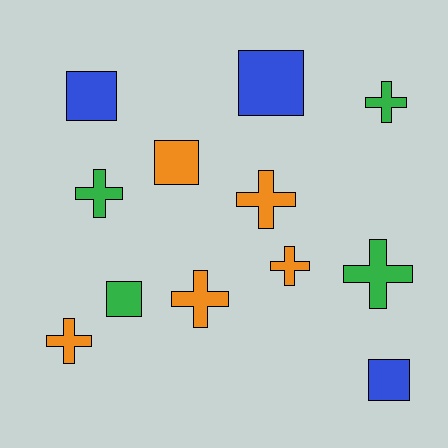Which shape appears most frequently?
Cross, with 7 objects.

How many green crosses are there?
There are 3 green crosses.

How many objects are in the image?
There are 12 objects.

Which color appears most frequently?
Orange, with 5 objects.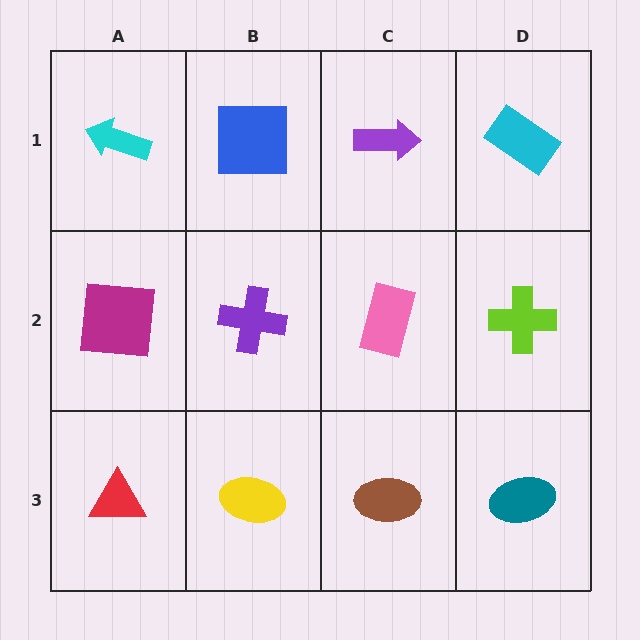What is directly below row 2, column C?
A brown ellipse.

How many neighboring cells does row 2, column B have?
4.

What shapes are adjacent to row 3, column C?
A pink rectangle (row 2, column C), a yellow ellipse (row 3, column B), a teal ellipse (row 3, column D).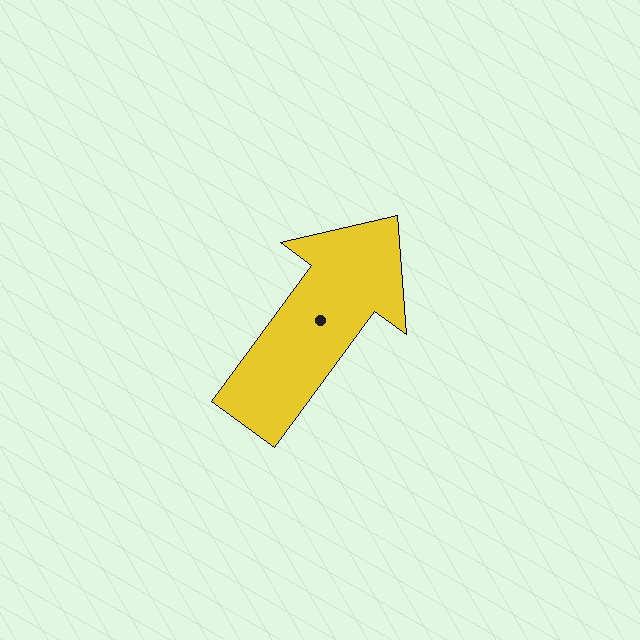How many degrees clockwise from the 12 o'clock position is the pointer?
Approximately 36 degrees.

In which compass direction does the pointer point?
Northeast.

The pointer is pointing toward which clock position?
Roughly 1 o'clock.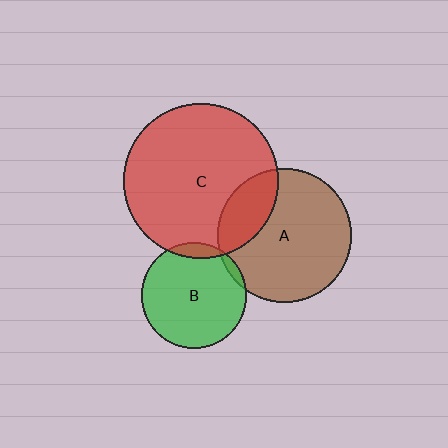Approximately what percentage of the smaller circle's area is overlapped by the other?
Approximately 25%.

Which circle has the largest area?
Circle C (red).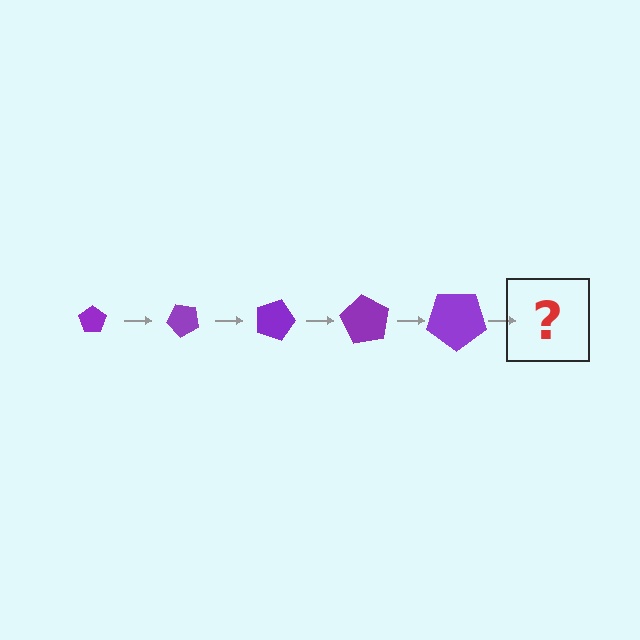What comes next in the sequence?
The next element should be a pentagon, larger than the previous one and rotated 225 degrees from the start.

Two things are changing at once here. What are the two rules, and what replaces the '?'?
The two rules are that the pentagon grows larger each step and it rotates 45 degrees each step. The '?' should be a pentagon, larger than the previous one and rotated 225 degrees from the start.